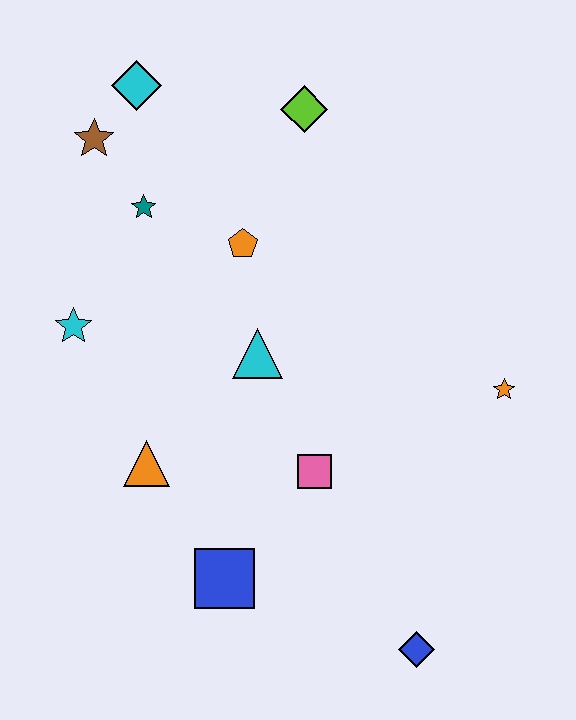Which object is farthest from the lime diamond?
The blue diamond is farthest from the lime diamond.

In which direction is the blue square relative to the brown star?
The blue square is below the brown star.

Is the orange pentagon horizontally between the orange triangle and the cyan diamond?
No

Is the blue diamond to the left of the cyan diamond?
No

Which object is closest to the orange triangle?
The blue square is closest to the orange triangle.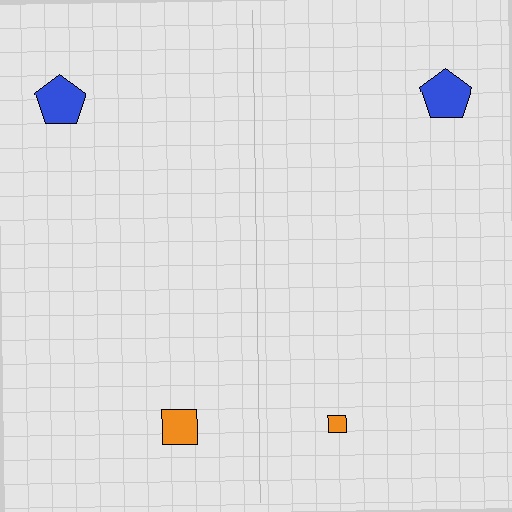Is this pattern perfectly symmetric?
No, the pattern is not perfectly symmetric. The orange square on the right side has a different size than its mirror counterpart.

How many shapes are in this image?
There are 4 shapes in this image.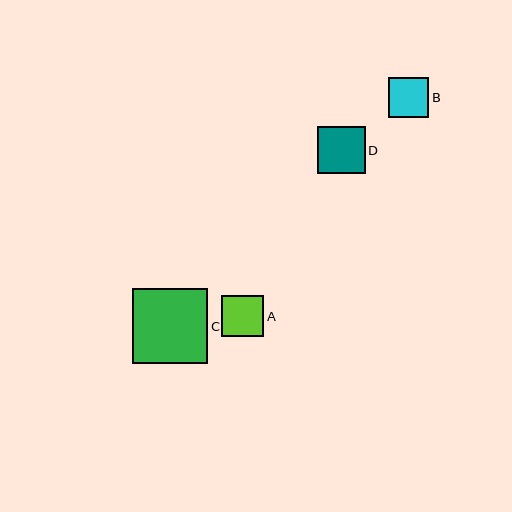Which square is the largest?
Square C is the largest with a size of approximately 75 pixels.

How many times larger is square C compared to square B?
Square C is approximately 1.9 times the size of square B.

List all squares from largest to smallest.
From largest to smallest: C, D, A, B.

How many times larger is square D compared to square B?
Square D is approximately 1.2 times the size of square B.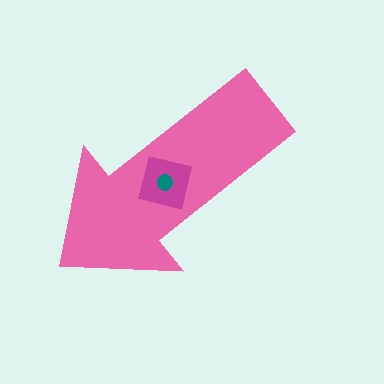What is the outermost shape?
The pink arrow.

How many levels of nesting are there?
3.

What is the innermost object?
The teal circle.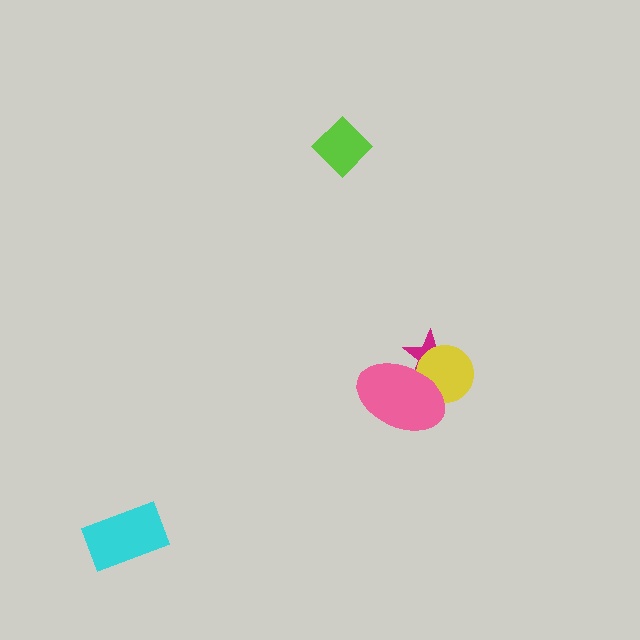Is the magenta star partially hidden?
Yes, it is partially covered by another shape.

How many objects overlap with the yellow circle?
2 objects overlap with the yellow circle.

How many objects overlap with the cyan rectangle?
0 objects overlap with the cyan rectangle.